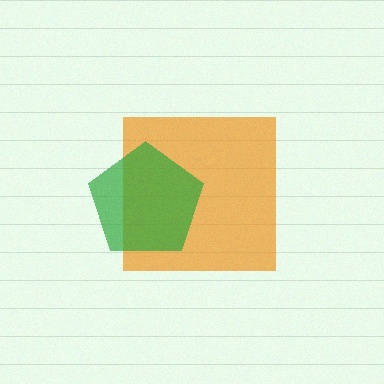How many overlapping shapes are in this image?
There are 2 overlapping shapes in the image.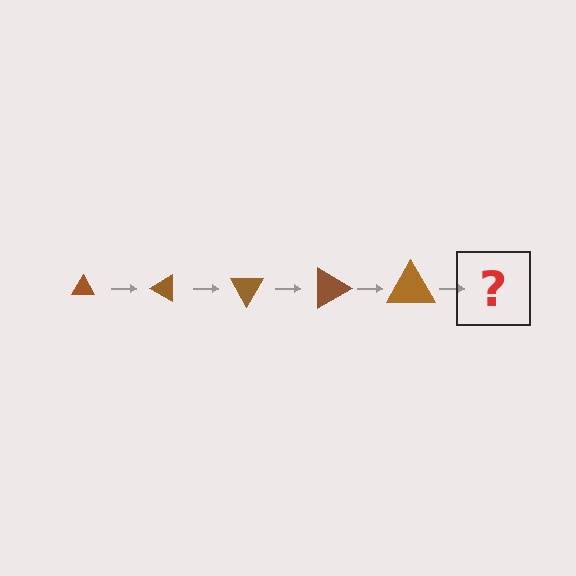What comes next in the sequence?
The next element should be a triangle, larger than the previous one and rotated 150 degrees from the start.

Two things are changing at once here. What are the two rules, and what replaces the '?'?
The two rules are that the triangle grows larger each step and it rotates 30 degrees each step. The '?' should be a triangle, larger than the previous one and rotated 150 degrees from the start.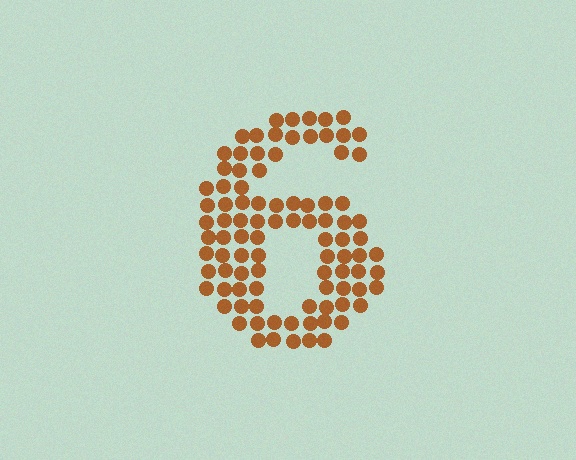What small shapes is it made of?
It is made of small circles.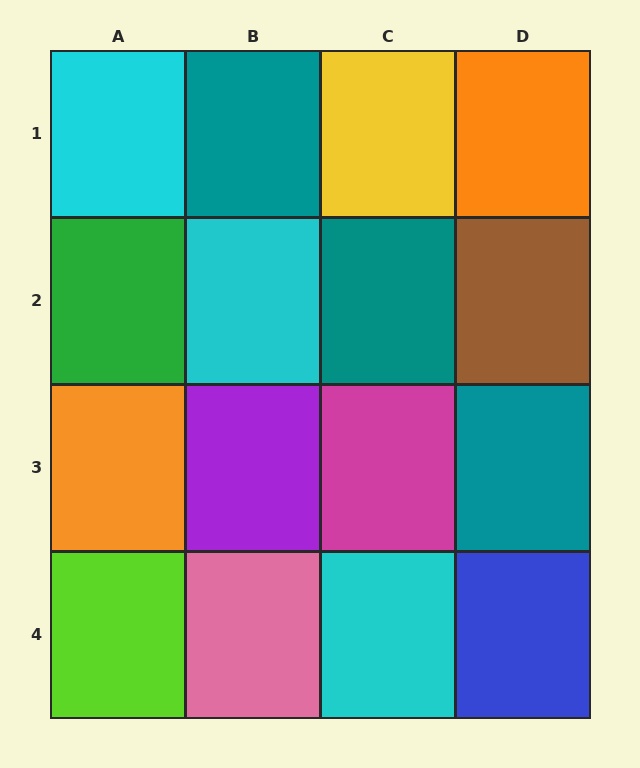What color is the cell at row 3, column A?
Orange.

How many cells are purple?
1 cell is purple.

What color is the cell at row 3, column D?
Teal.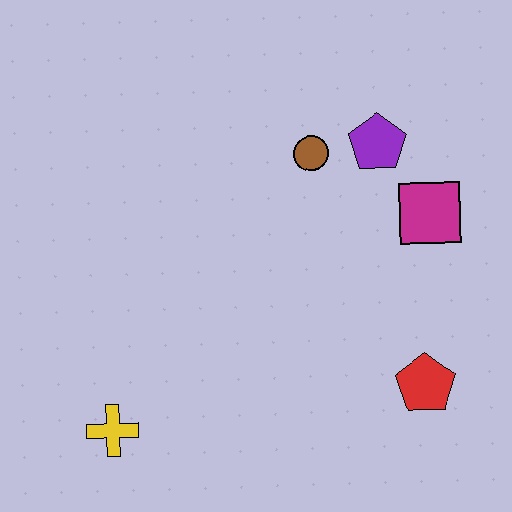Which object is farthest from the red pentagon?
The yellow cross is farthest from the red pentagon.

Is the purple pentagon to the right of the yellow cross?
Yes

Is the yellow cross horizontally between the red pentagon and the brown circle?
No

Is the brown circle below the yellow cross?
No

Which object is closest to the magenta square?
The purple pentagon is closest to the magenta square.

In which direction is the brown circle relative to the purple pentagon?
The brown circle is to the left of the purple pentagon.